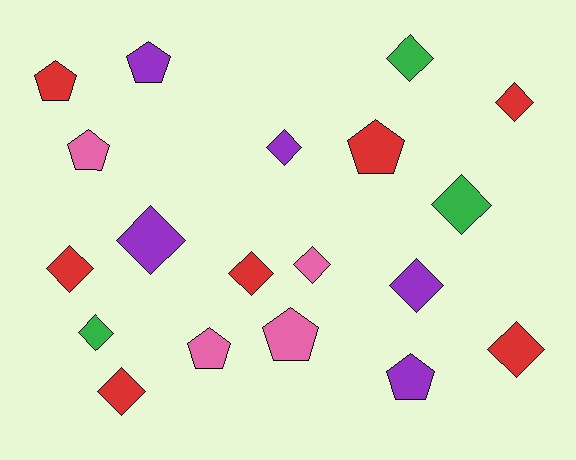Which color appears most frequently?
Red, with 7 objects.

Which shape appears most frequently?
Diamond, with 12 objects.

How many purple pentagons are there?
There are 2 purple pentagons.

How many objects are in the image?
There are 19 objects.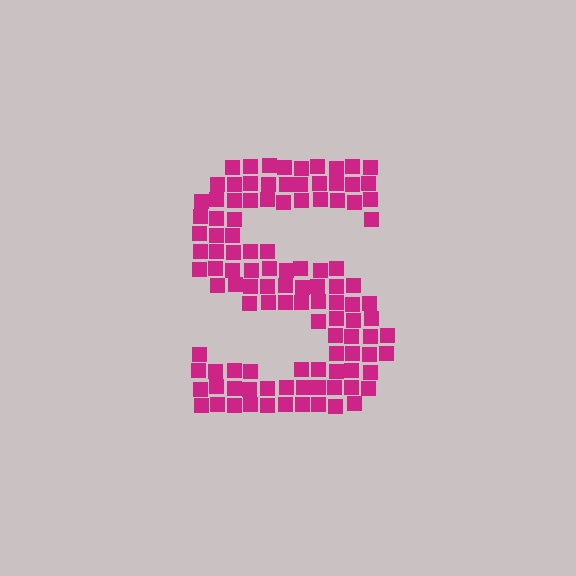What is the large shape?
The large shape is the letter S.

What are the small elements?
The small elements are squares.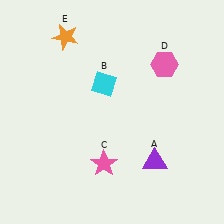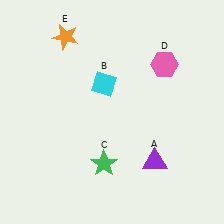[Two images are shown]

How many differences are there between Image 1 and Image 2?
There is 1 difference between the two images.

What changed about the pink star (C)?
In Image 1, C is pink. In Image 2, it changed to green.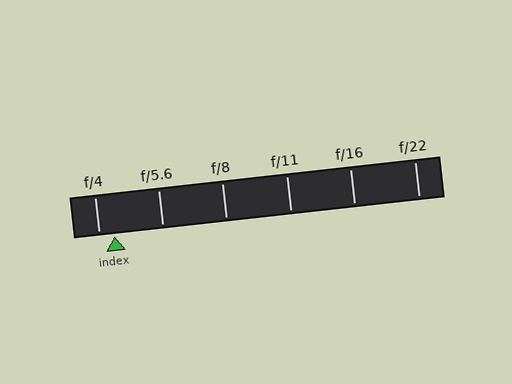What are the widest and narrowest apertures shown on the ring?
The widest aperture shown is f/4 and the narrowest is f/22.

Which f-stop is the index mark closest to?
The index mark is closest to f/4.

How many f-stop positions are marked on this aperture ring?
There are 6 f-stop positions marked.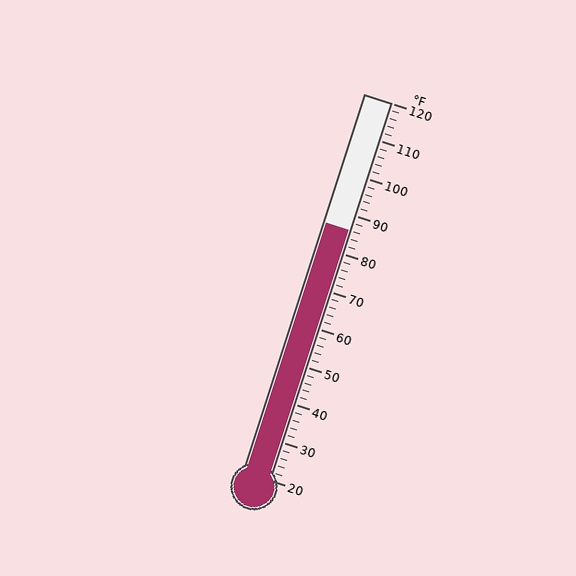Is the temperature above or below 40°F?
The temperature is above 40°F.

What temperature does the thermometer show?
The thermometer shows approximately 86°F.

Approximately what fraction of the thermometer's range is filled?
The thermometer is filled to approximately 65% of its range.